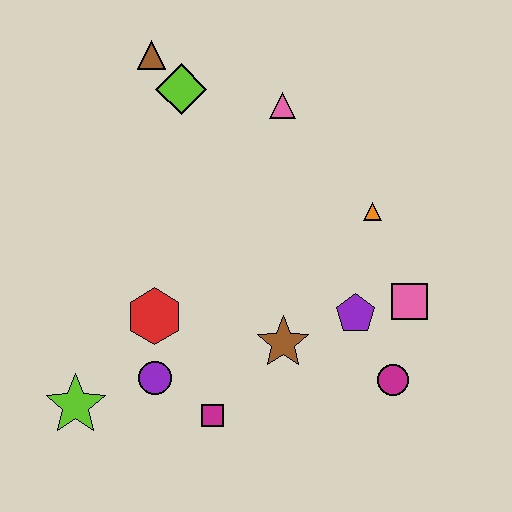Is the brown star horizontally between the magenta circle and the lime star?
Yes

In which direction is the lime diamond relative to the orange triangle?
The lime diamond is to the left of the orange triangle.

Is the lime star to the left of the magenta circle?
Yes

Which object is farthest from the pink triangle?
The lime star is farthest from the pink triangle.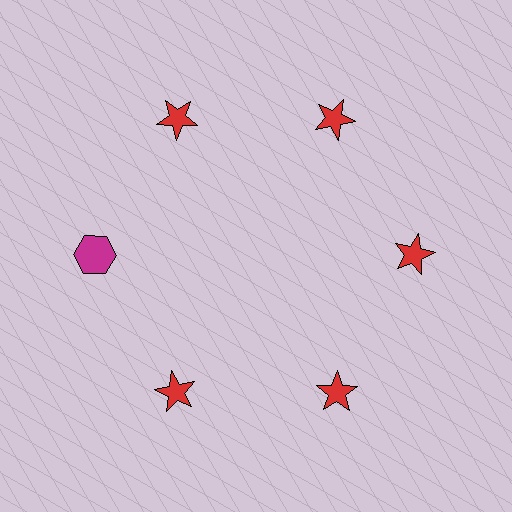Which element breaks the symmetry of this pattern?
The magenta hexagon at roughly the 9 o'clock position breaks the symmetry. All other shapes are red stars.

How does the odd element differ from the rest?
It differs in both color (magenta instead of red) and shape (hexagon instead of star).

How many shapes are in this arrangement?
There are 6 shapes arranged in a ring pattern.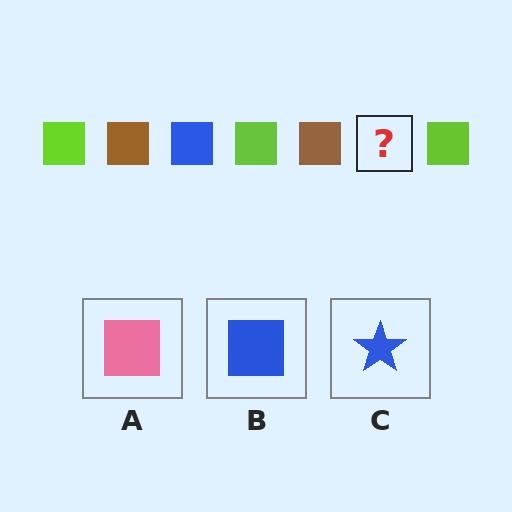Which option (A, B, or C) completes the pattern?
B.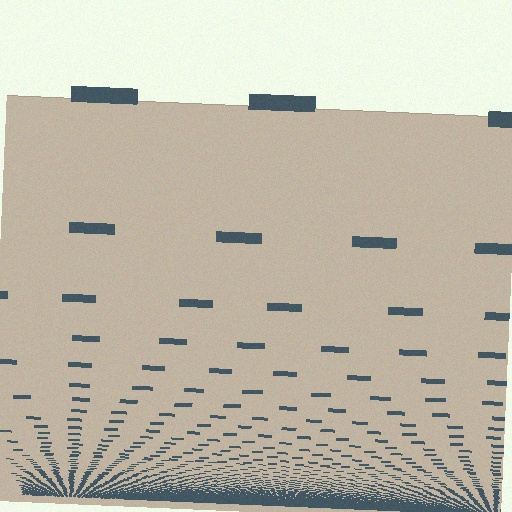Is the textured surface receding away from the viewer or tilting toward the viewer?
The surface appears to tilt toward the viewer. Texture elements get larger and sparser toward the top.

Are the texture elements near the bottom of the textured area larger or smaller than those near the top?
Smaller. The gradient is inverted — elements near the bottom are smaller and denser.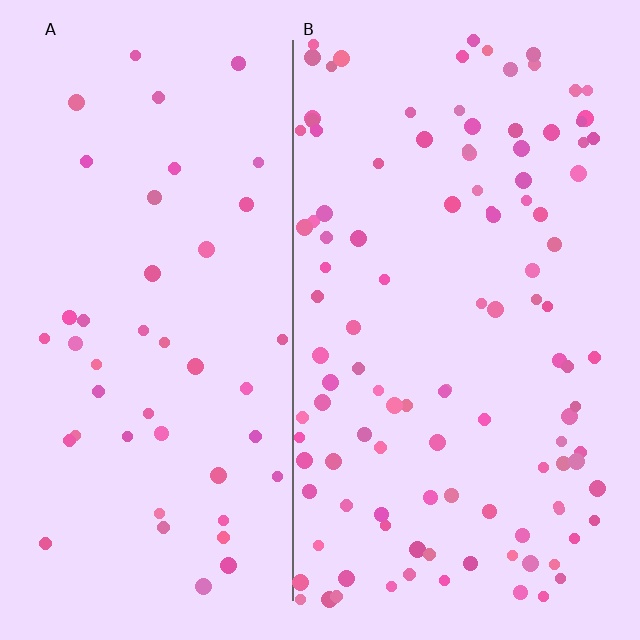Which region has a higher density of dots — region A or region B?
B (the right).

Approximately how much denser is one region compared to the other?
Approximately 2.5× — region B over region A.